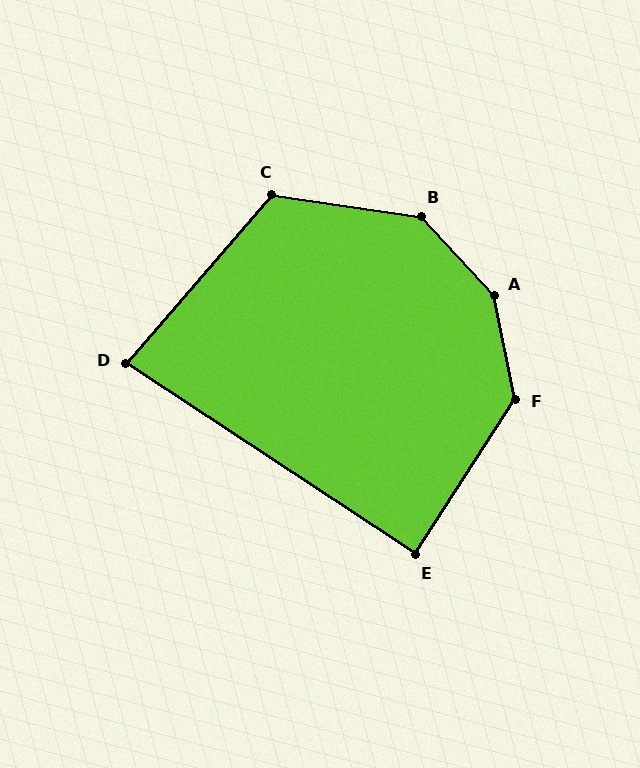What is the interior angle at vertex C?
Approximately 122 degrees (obtuse).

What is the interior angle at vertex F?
Approximately 136 degrees (obtuse).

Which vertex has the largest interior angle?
A, at approximately 148 degrees.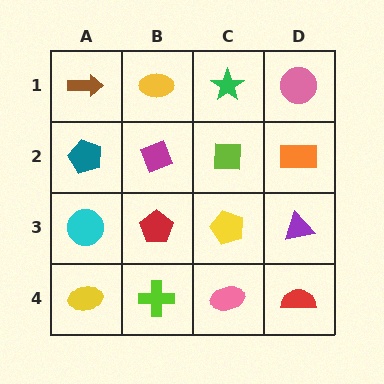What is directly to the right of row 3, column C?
A purple triangle.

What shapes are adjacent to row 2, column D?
A pink circle (row 1, column D), a purple triangle (row 3, column D), a lime square (row 2, column C).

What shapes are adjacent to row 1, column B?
A magenta diamond (row 2, column B), a brown arrow (row 1, column A), a green star (row 1, column C).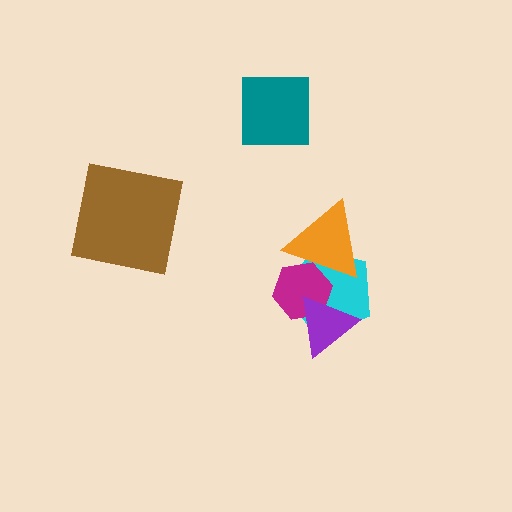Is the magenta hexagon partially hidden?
Yes, it is partially covered by another shape.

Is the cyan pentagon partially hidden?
Yes, it is partially covered by another shape.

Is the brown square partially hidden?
No, no other shape covers it.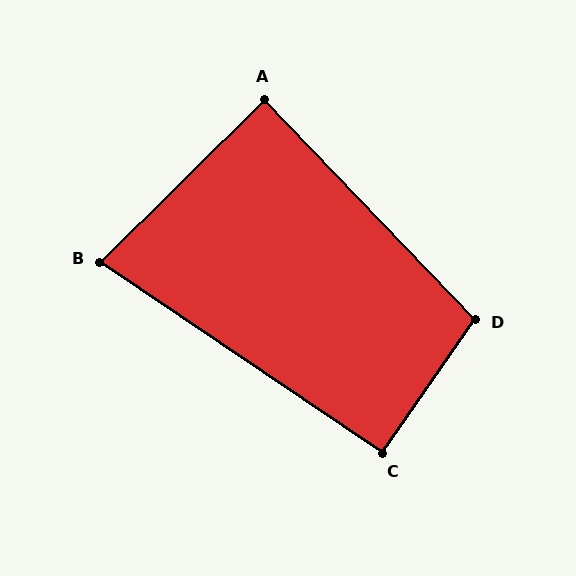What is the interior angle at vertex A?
Approximately 89 degrees (approximately right).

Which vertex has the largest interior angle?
D, at approximately 101 degrees.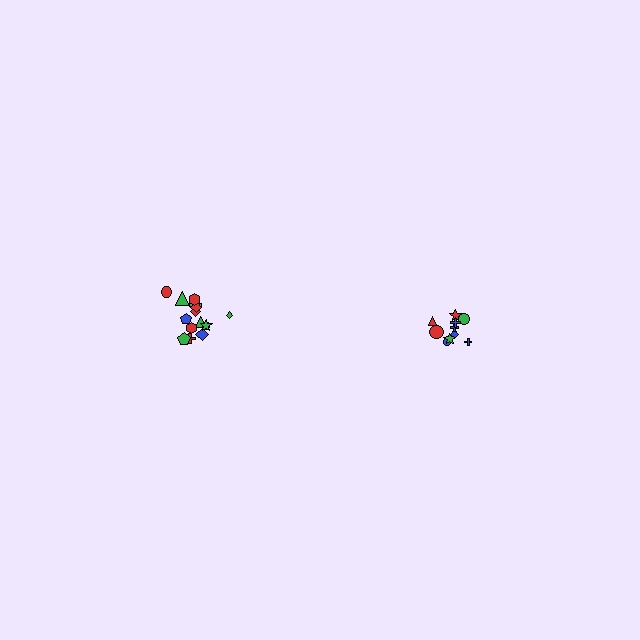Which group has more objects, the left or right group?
The left group.